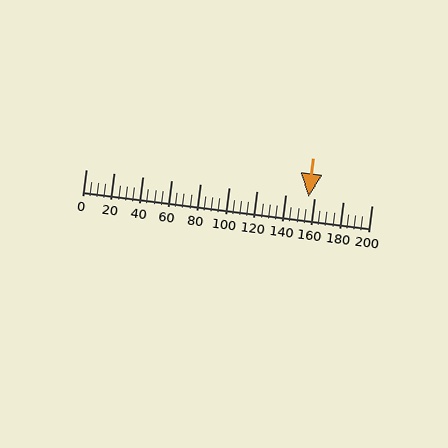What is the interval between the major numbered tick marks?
The major tick marks are spaced 20 units apart.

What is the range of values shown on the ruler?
The ruler shows values from 0 to 200.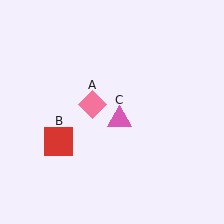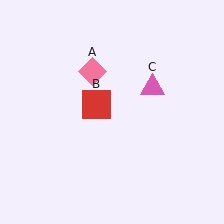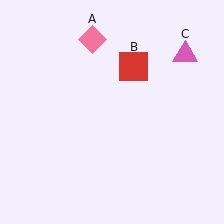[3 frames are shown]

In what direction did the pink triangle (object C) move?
The pink triangle (object C) moved up and to the right.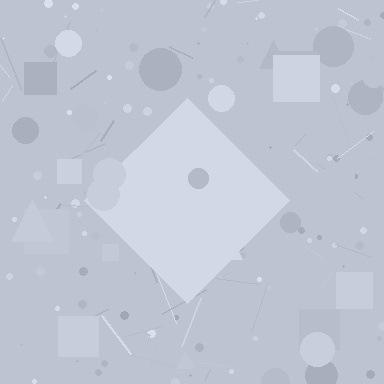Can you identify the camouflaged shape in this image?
The camouflaged shape is a diamond.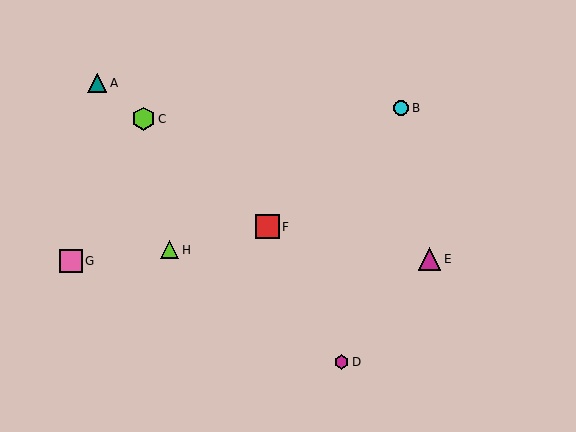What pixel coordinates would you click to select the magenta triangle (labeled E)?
Click at (430, 259) to select the magenta triangle E.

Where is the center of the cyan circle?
The center of the cyan circle is at (401, 108).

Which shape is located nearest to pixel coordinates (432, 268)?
The magenta triangle (labeled E) at (430, 259) is nearest to that location.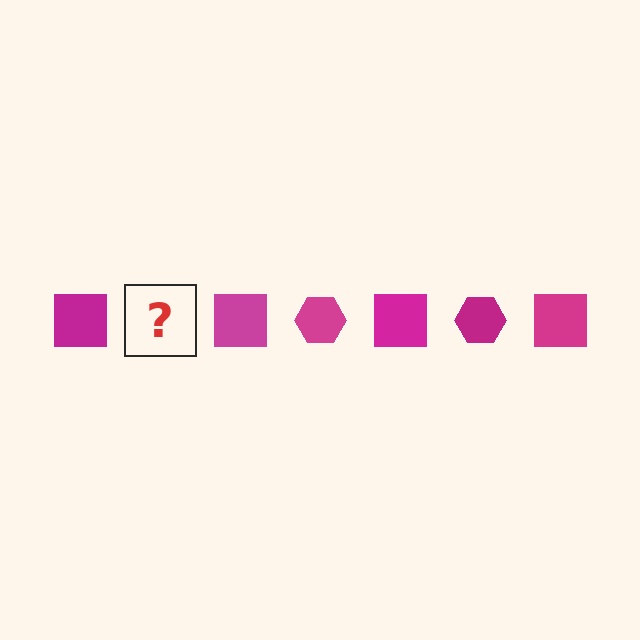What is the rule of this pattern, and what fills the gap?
The rule is that the pattern cycles through square, hexagon shapes in magenta. The gap should be filled with a magenta hexagon.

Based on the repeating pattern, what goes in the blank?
The blank should be a magenta hexagon.